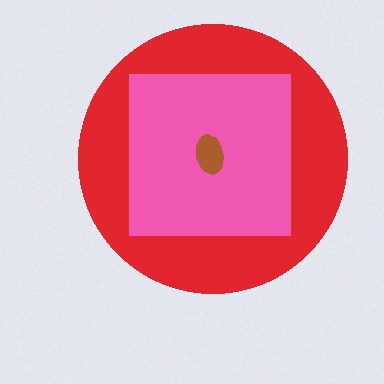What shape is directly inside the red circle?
The pink square.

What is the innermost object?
The brown ellipse.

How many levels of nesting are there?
3.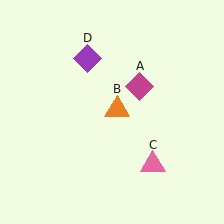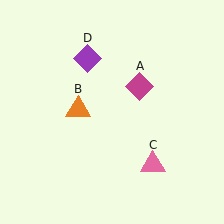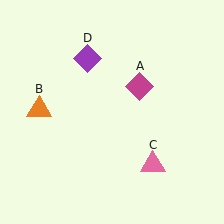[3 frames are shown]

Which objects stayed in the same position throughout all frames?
Magenta diamond (object A) and pink triangle (object C) and purple diamond (object D) remained stationary.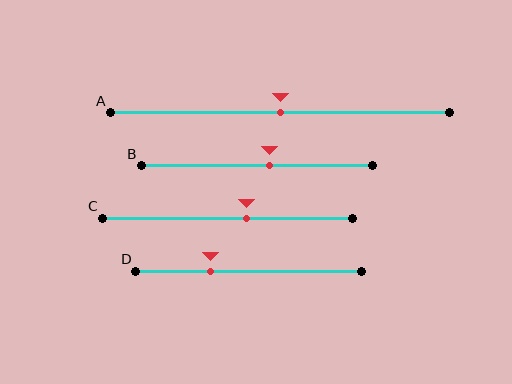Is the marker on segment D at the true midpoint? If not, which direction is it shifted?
No, the marker on segment D is shifted to the left by about 17% of the segment length.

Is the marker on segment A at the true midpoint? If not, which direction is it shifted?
Yes, the marker on segment A is at the true midpoint.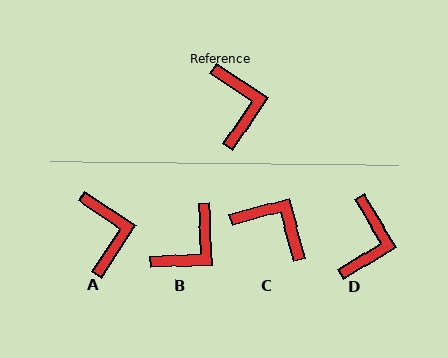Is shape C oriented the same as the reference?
No, it is off by about 49 degrees.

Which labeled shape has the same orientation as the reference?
A.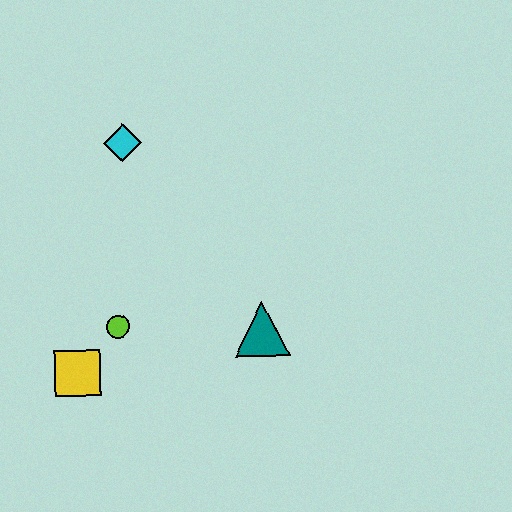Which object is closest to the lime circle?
The yellow square is closest to the lime circle.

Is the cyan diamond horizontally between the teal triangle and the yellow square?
Yes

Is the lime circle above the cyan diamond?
No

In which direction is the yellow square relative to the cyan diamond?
The yellow square is below the cyan diamond.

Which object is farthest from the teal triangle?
The cyan diamond is farthest from the teal triangle.